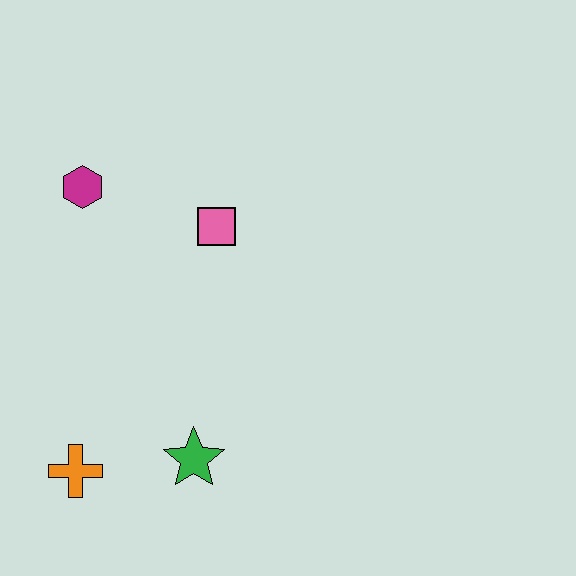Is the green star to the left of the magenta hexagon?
No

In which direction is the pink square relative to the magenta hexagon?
The pink square is to the right of the magenta hexagon.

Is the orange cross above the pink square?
No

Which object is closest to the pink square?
The magenta hexagon is closest to the pink square.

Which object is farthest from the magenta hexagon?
The green star is farthest from the magenta hexagon.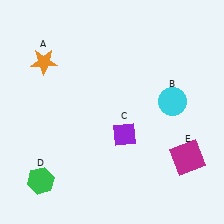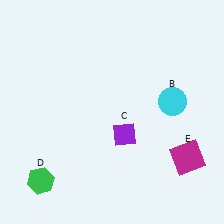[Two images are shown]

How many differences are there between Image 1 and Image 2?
There is 1 difference between the two images.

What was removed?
The orange star (A) was removed in Image 2.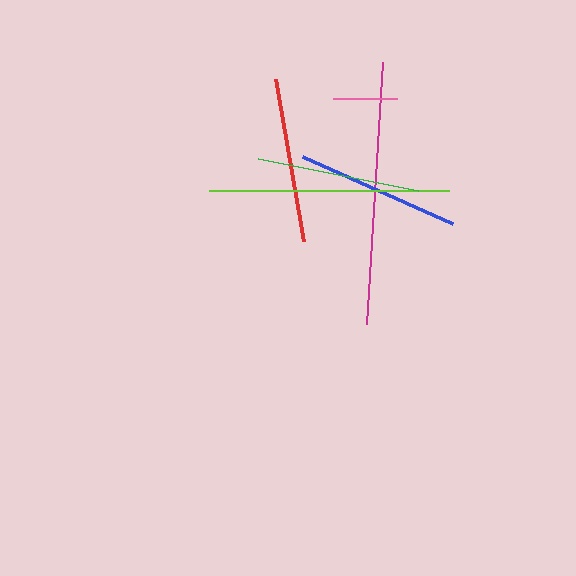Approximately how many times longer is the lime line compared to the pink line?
The lime line is approximately 3.8 times the length of the pink line.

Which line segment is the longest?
The magenta line is the longest at approximately 263 pixels.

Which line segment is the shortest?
The pink line is the shortest at approximately 63 pixels.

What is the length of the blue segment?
The blue segment is approximately 164 pixels long.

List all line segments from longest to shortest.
From longest to shortest: magenta, lime, blue, red, green, pink.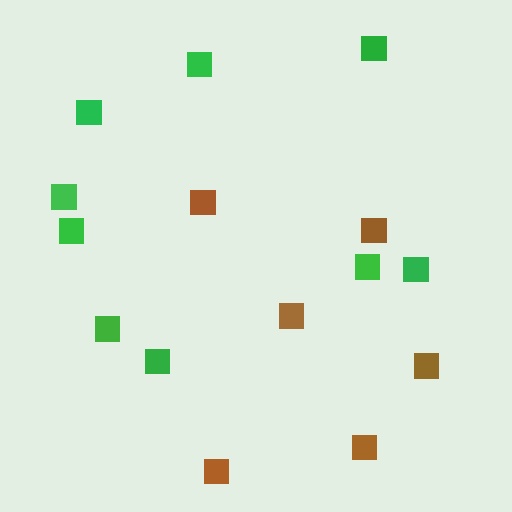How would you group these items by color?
There are 2 groups: one group of green squares (9) and one group of brown squares (6).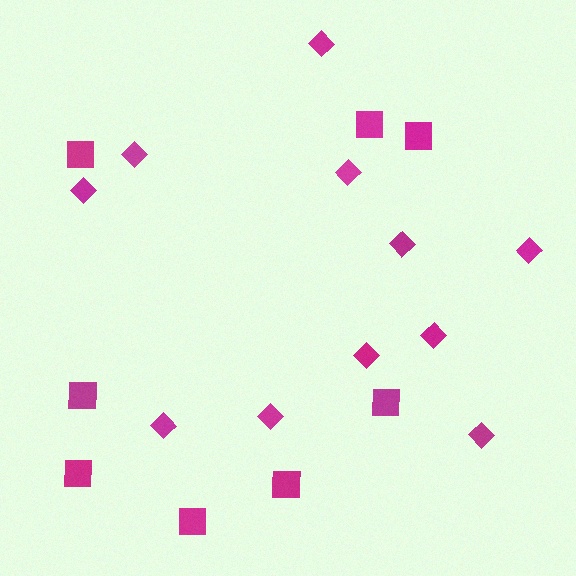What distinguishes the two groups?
There are 2 groups: one group of squares (8) and one group of diamonds (11).